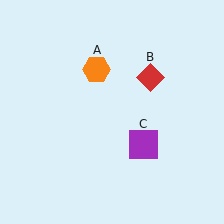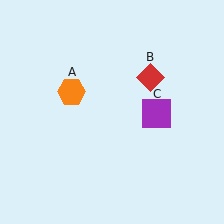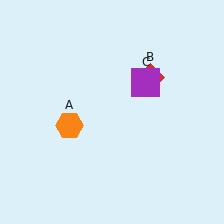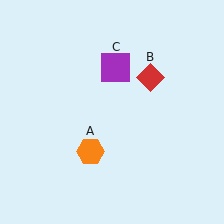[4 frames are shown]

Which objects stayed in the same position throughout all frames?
Red diamond (object B) remained stationary.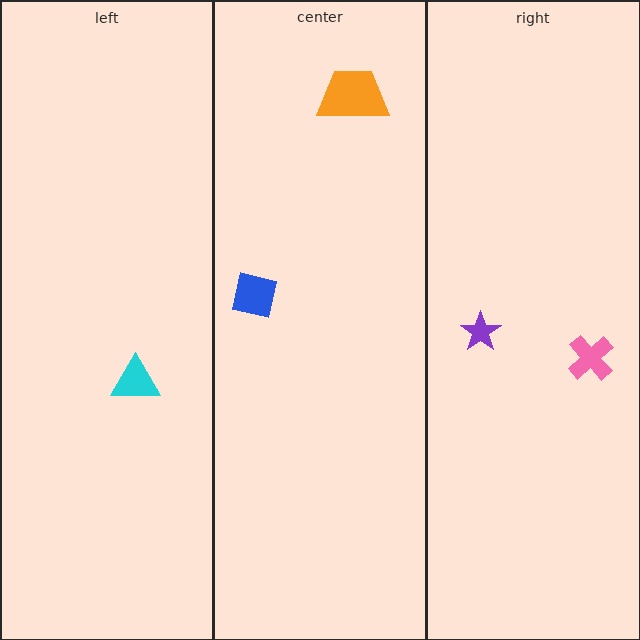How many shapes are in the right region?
2.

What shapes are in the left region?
The cyan triangle.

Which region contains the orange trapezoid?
The center region.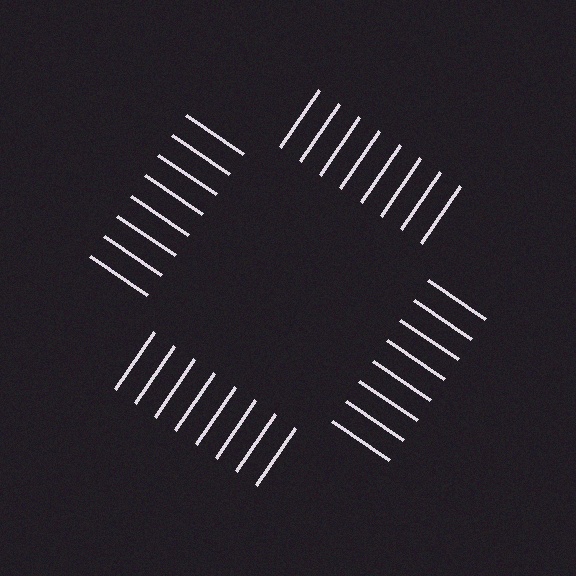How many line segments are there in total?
32 — 8 along each of the 4 edges.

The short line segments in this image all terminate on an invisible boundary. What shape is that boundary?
An illusory square — the line segments terminate on its edges but no continuous stroke is drawn.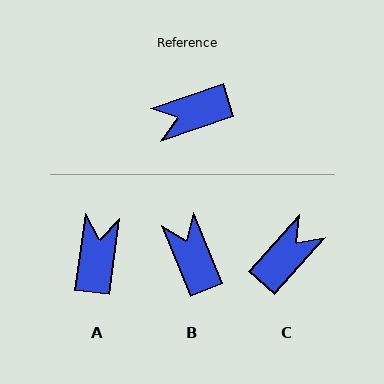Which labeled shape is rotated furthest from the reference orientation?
C, about 150 degrees away.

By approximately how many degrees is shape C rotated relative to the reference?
Approximately 150 degrees clockwise.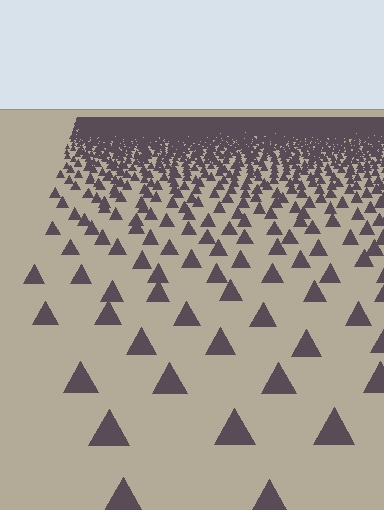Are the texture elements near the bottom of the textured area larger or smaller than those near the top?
Larger. Near the bottom, elements are closer to the viewer and appear at a bigger on-screen size.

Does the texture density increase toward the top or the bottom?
Density increases toward the top.